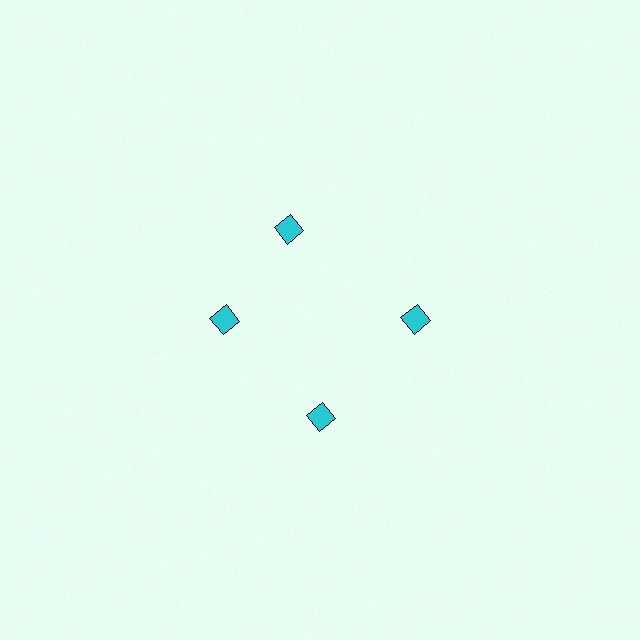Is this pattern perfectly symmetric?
No. The 4 cyan squares are arranged in a ring, but one element near the 12 o'clock position is rotated out of alignment along the ring, breaking the 4-fold rotational symmetry.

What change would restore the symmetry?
The symmetry would be restored by rotating it back into even spacing with its neighbors so that all 4 squares sit at equal angles and equal distance from the center.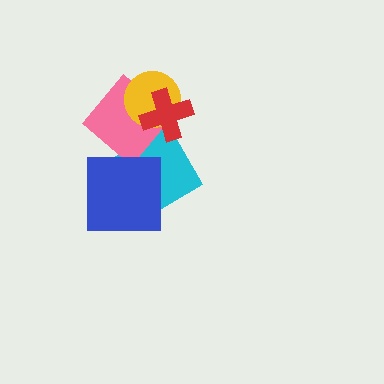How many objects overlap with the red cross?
3 objects overlap with the red cross.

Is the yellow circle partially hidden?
Yes, it is partially covered by another shape.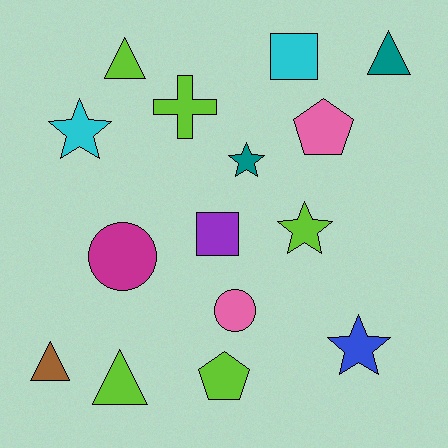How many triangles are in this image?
There are 4 triangles.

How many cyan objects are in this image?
There are 2 cyan objects.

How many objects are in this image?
There are 15 objects.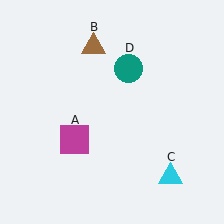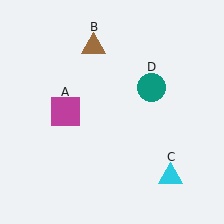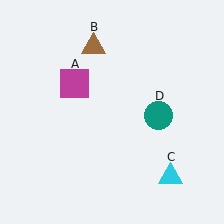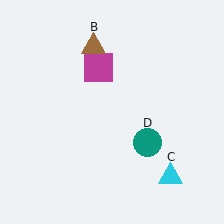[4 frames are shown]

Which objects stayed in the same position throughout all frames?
Brown triangle (object B) and cyan triangle (object C) remained stationary.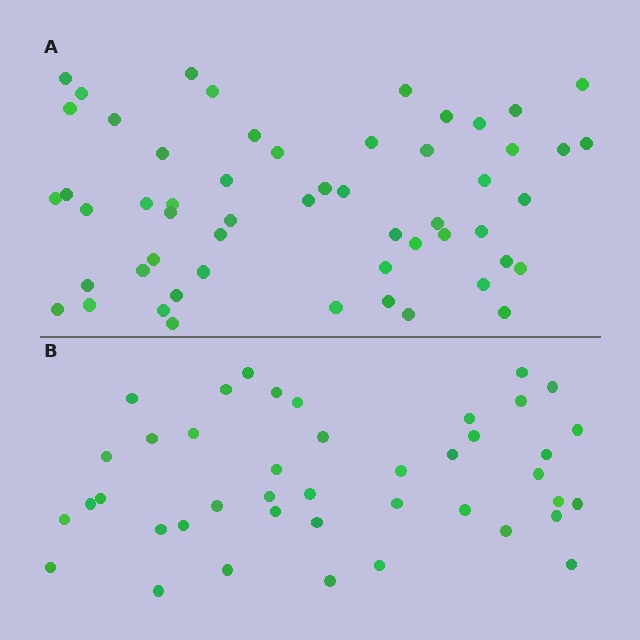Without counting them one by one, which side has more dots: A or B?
Region A (the top region) has more dots.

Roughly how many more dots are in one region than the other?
Region A has approximately 15 more dots than region B.